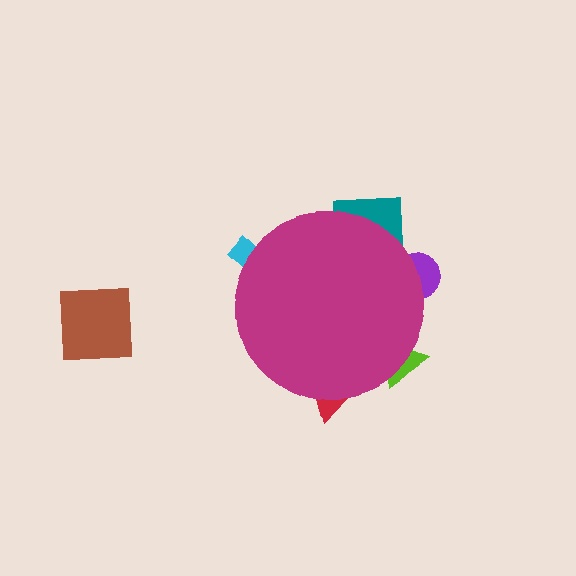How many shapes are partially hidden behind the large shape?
5 shapes are partially hidden.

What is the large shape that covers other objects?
A magenta circle.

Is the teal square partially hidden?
Yes, the teal square is partially hidden behind the magenta circle.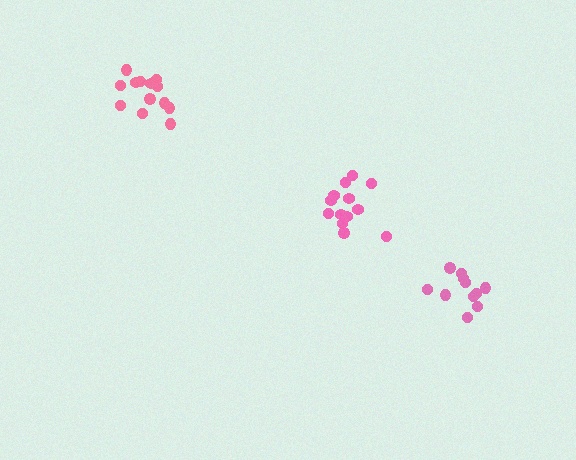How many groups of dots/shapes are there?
There are 3 groups.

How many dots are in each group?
Group 1: 13 dots, Group 2: 13 dots, Group 3: 11 dots (37 total).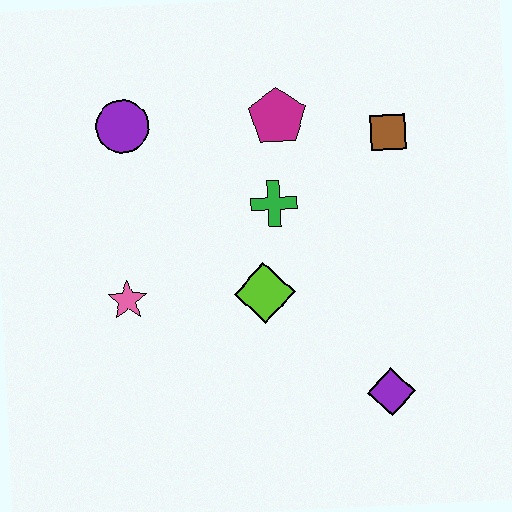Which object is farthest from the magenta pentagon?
The purple diamond is farthest from the magenta pentagon.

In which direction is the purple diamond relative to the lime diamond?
The purple diamond is to the right of the lime diamond.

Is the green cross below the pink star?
No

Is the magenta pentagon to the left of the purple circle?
No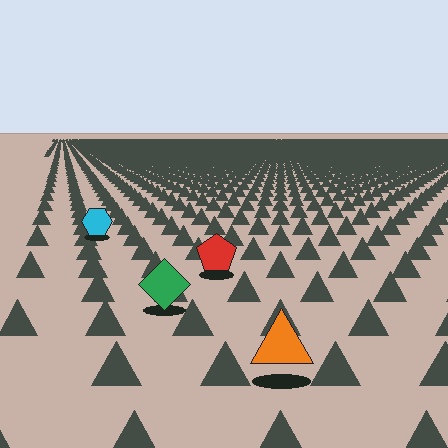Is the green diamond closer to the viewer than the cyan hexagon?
Yes. The green diamond is closer — you can tell from the texture gradient: the ground texture is coarser near it.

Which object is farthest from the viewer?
The cyan hexagon is farthest from the viewer. It appears smaller and the ground texture around it is denser.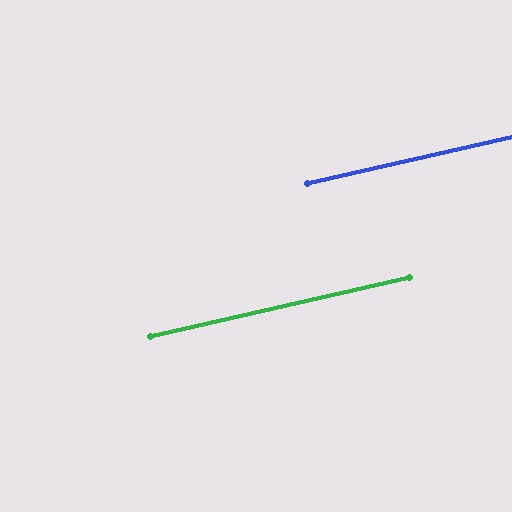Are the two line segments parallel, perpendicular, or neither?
Parallel — their directions differ by only 0.1°.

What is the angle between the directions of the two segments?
Approximately 0 degrees.